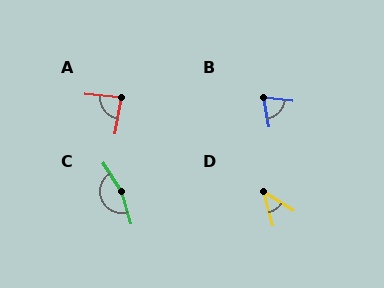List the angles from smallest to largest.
D (42°), B (73°), A (85°), C (164°).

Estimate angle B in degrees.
Approximately 73 degrees.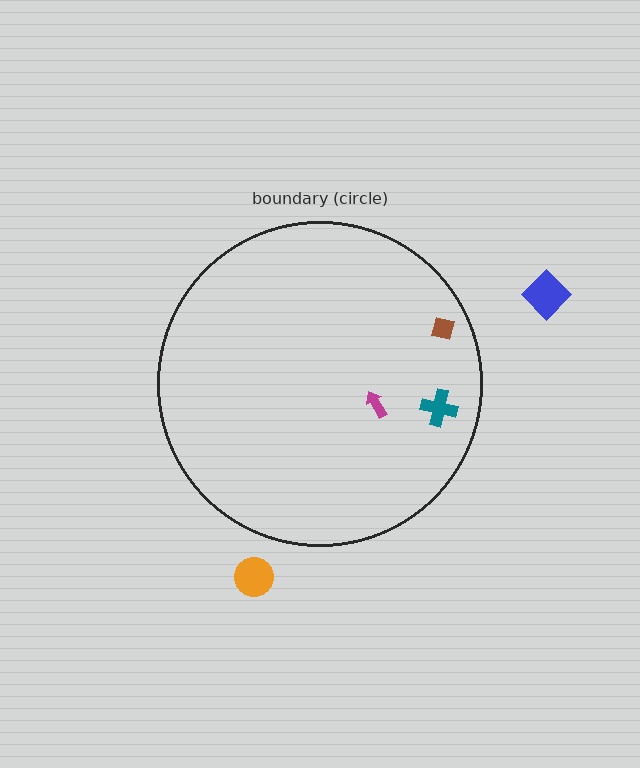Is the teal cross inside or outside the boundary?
Inside.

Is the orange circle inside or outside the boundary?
Outside.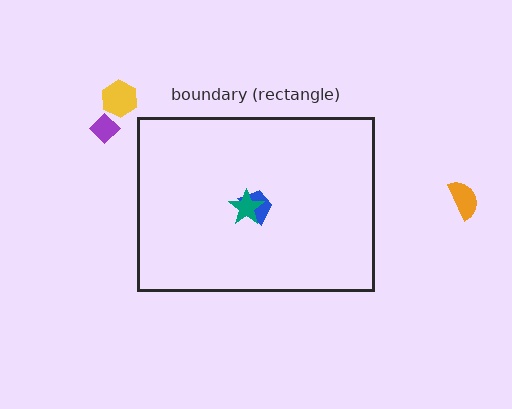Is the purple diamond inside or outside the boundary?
Outside.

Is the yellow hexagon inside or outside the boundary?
Outside.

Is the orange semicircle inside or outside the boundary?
Outside.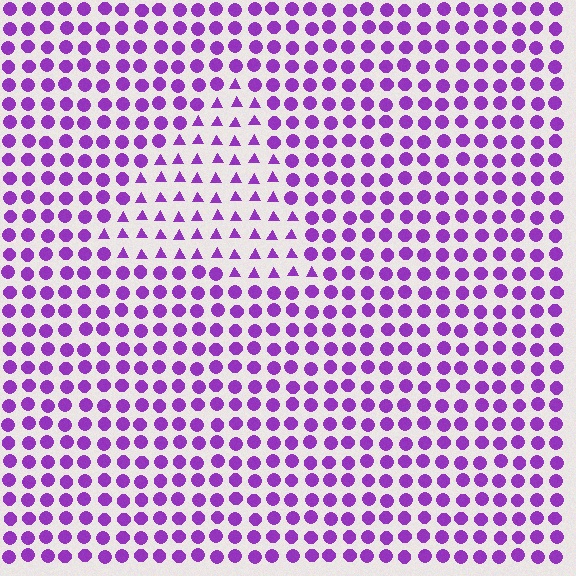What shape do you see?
I see a triangle.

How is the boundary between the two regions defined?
The boundary is defined by a change in element shape: triangles inside vs. circles outside. All elements share the same color and spacing.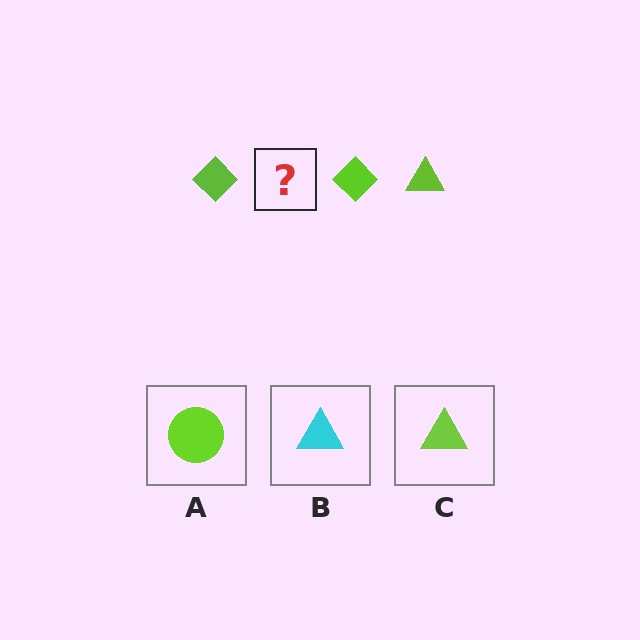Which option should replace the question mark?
Option C.